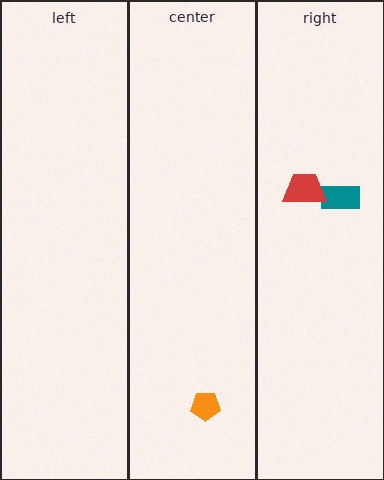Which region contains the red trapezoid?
The right region.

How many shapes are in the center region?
1.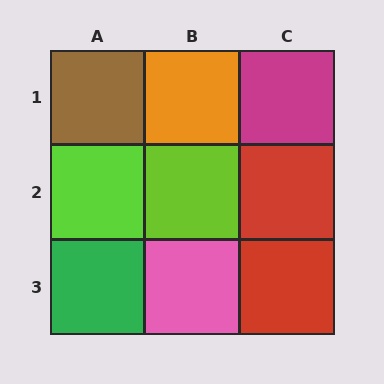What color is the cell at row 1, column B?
Orange.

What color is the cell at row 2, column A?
Lime.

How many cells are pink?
1 cell is pink.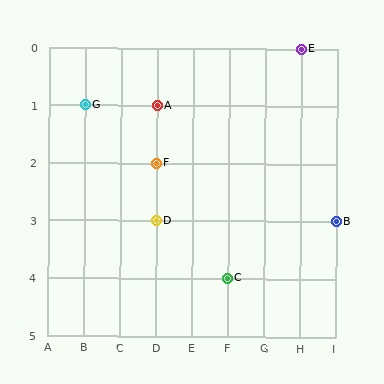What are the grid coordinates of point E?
Point E is at grid coordinates (H, 0).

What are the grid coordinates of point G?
Point G is at grid coordinates (B, 1).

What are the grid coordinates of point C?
Point C is at grid coordinates (F, 4).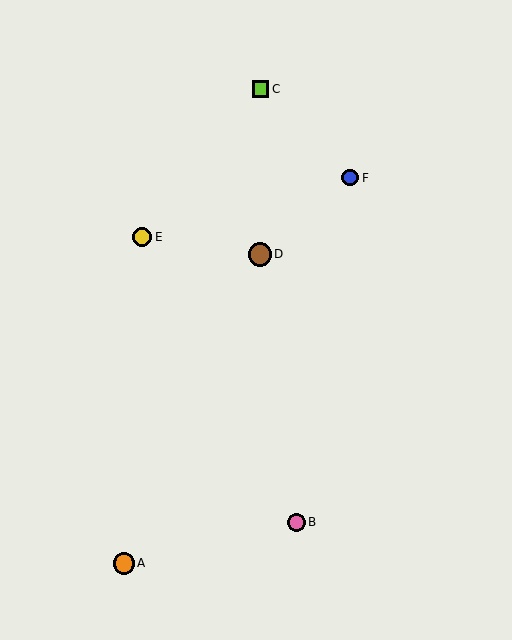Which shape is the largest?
The brown circle (labeled D) is the largest.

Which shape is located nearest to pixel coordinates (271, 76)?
The lime square (labeled C) at (260, 89) is nearest to that location.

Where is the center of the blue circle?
The center of the blue circle is at (350, 178).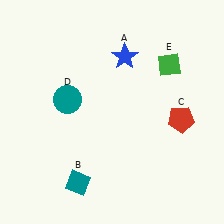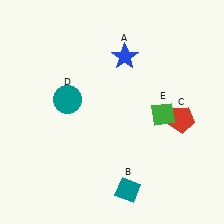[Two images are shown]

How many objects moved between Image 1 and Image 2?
2 objects moved between the two images.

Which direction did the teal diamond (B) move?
The teal diamond (B) moved right.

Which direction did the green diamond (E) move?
The green diamond (E) moved down.